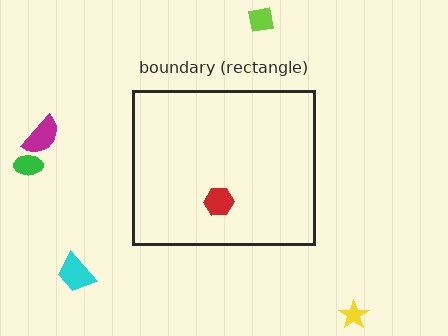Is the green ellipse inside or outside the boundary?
Outside.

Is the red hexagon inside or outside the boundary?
Inside.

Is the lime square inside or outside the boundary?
Outside.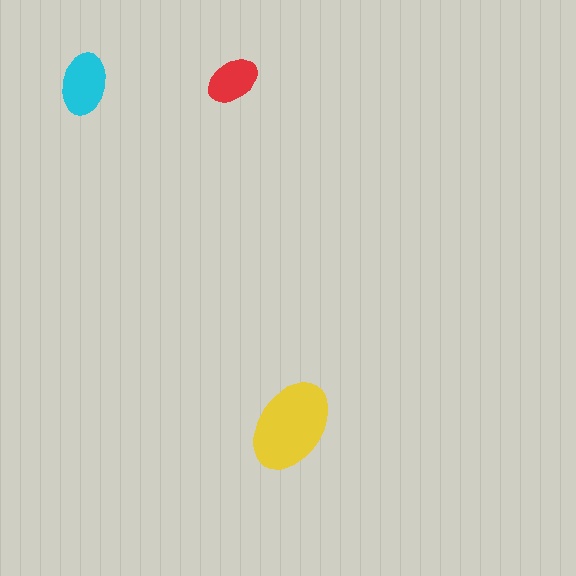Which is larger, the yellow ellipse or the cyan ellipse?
The yellow one.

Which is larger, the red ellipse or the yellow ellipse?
The yellow one.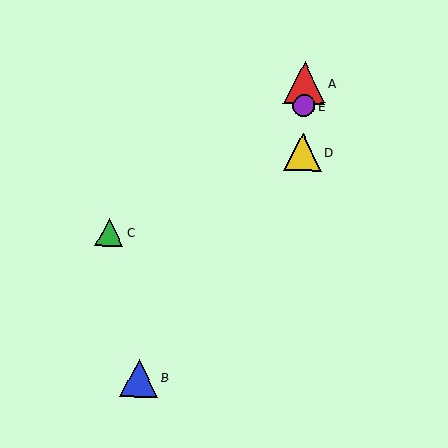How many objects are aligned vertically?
3 objects (A, D, E) are aligned vertically.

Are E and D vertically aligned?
Yes, both are at x≈304.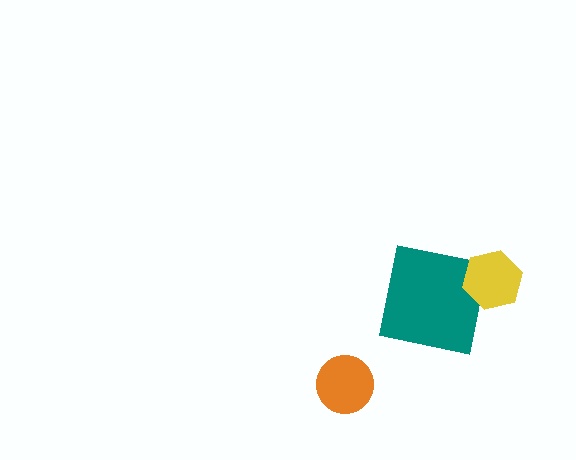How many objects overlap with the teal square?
1 object overlaps with the teal square.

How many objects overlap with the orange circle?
0 objects overlap with the orange circle.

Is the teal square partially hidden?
Yes, it is partially covered by another shape.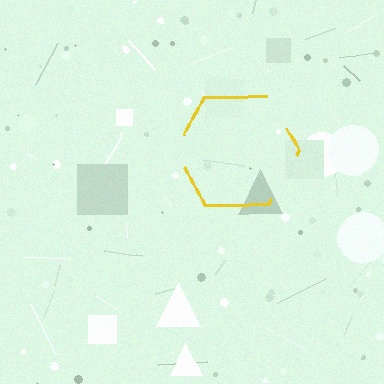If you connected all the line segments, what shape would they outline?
They would outline a hexagon.